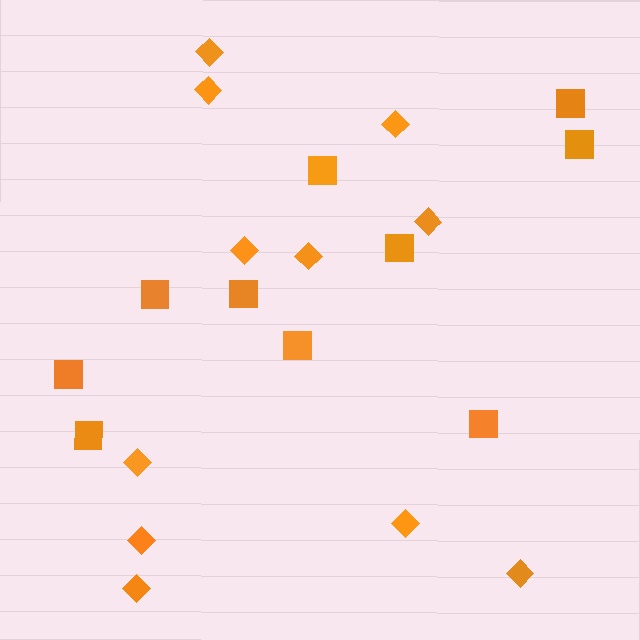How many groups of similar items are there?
There are 2 groups: one group of squares (10) and one group of diamonds (11).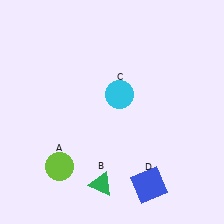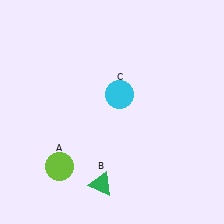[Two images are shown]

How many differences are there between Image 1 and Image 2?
There is 1 difference between the two images.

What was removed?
The blue square (D) was removed in Image 2.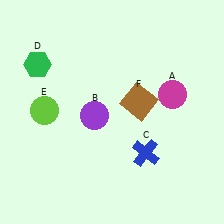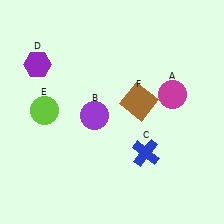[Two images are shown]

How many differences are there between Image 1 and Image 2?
There is 1 difference between the two images.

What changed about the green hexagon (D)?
In Image 1, D is green. In Image 2, it changed to purple.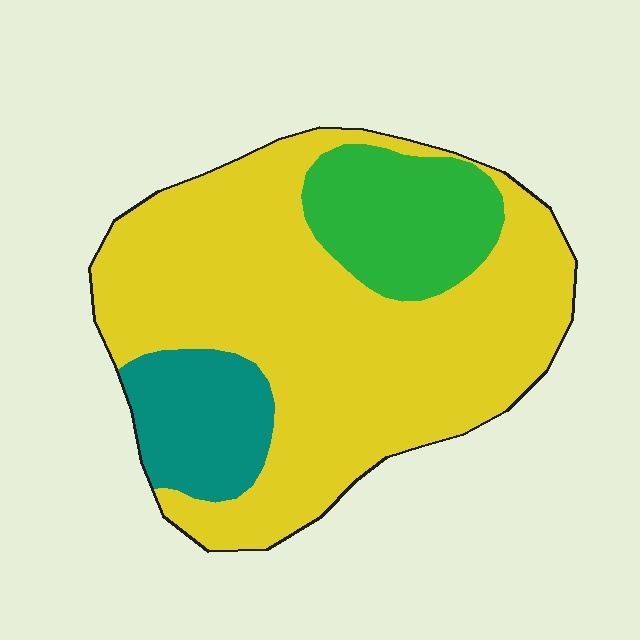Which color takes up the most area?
Yellow, at roughly 70%.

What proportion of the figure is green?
Green takes up about one sixth (1/6) of the figure.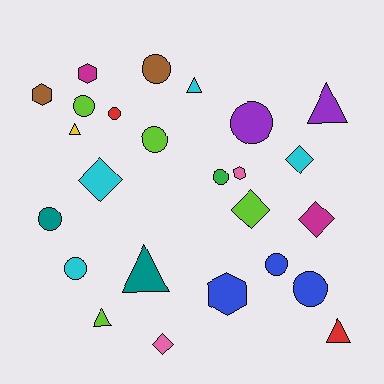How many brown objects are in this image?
There are 2 brown objects.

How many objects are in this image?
There are 25 objects.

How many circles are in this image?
There are 10 circles.